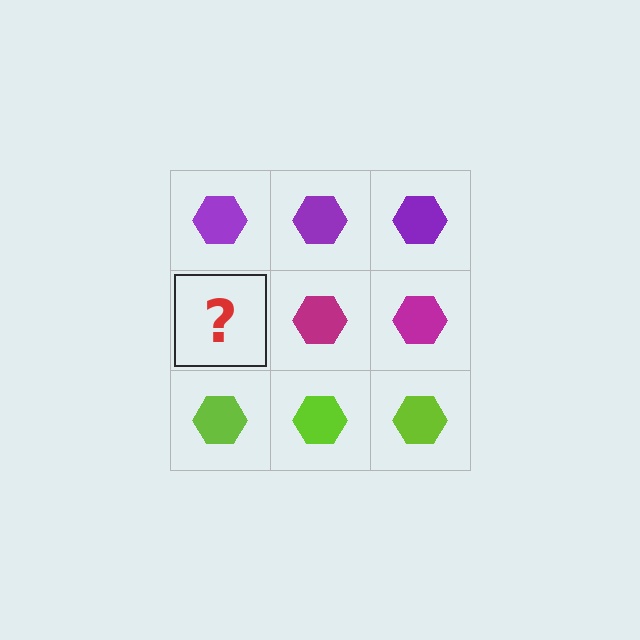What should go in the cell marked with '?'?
The missing cell should contain a magenta hexagon.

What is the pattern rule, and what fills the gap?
The rule is that each row has a consistent color. The gap should be filled with a magenta hexagon.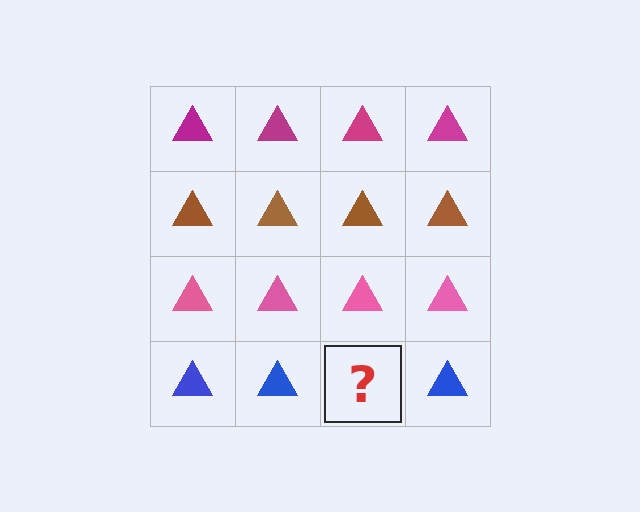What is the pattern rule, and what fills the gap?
The rule is that each row has a consistent color. The gap should be filled with a blue triangle.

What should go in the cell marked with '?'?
The missing cell should contain a blue triangle.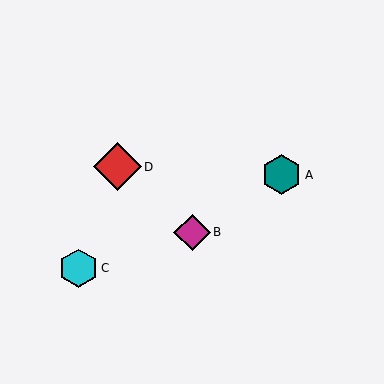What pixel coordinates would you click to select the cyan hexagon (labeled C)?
Click at (79, 268) to select the cyan hexagon C.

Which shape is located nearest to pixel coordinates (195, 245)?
The magenta diamond (labeled B) at (192, 232) is nearest to that location.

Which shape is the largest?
The red diamond (labeled D) is the largest.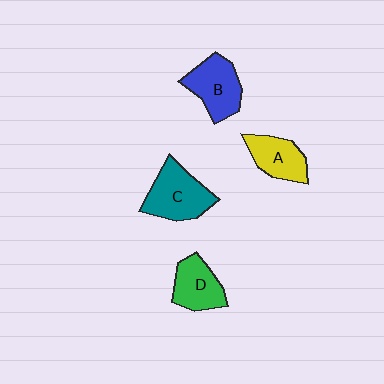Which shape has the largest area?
Shape C (teal).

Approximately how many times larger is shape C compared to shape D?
Approximately 1.3 times.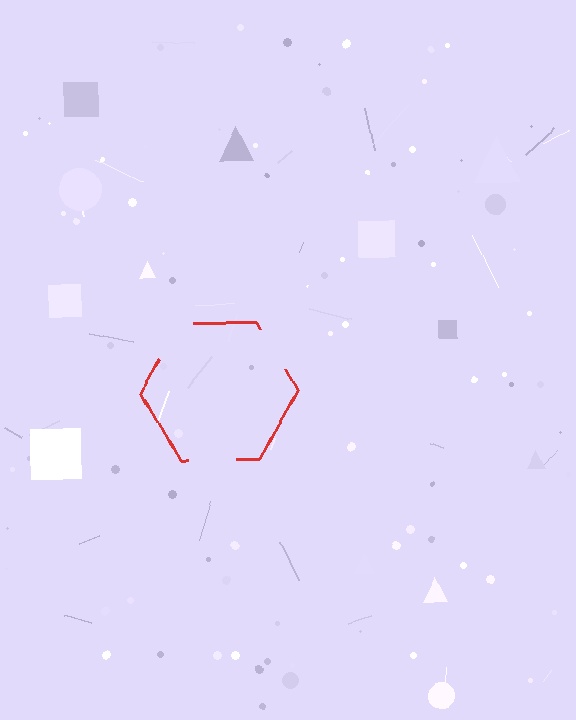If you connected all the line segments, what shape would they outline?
They would outline a hexagon.